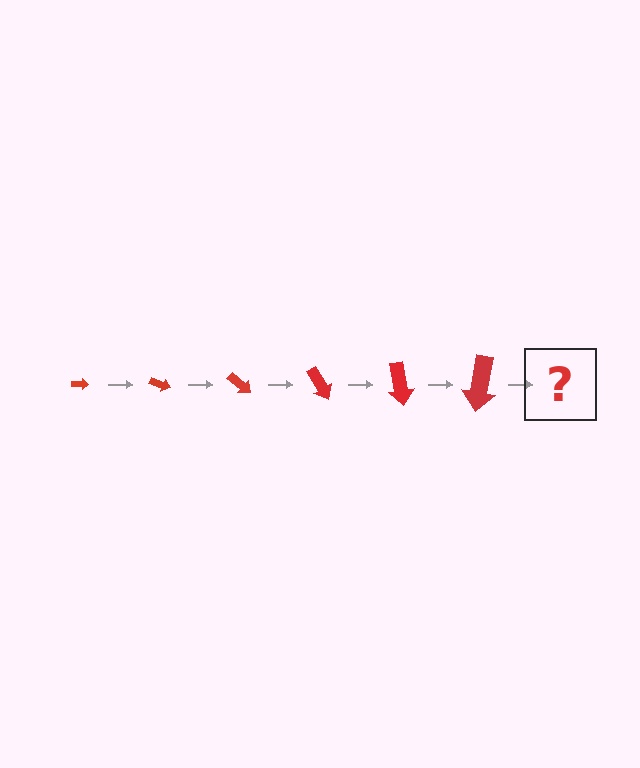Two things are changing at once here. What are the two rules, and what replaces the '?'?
The two rules are that the arrow grows larger each step and it rotates 20 degrees each step. The '?' should be an arrow, larger than the previous one and rotated 120 degrees from the start.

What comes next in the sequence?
The next element should be an arrow, larger than the previous one and rotated 120 degrees from the start.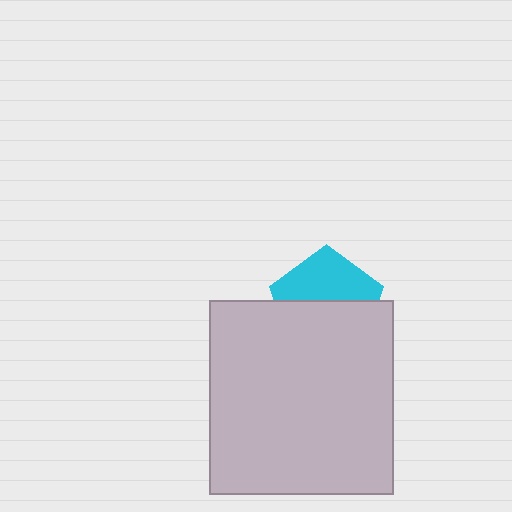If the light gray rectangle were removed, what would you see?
You would see the complete cyan pentagon.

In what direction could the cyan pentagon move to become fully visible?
The cyan pentagon could move up. That would shift it out from behind the light gray rectangle entirely.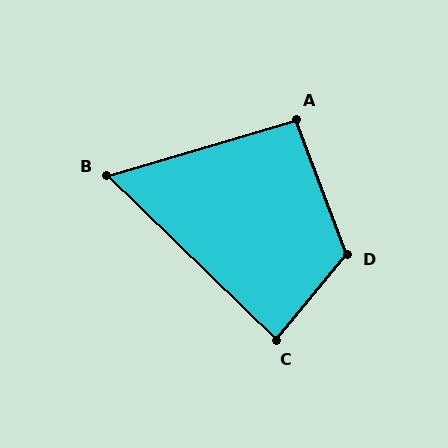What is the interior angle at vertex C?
Approximately 86 degrees (approximately right).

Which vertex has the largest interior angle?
D, at approximately 120 degrees.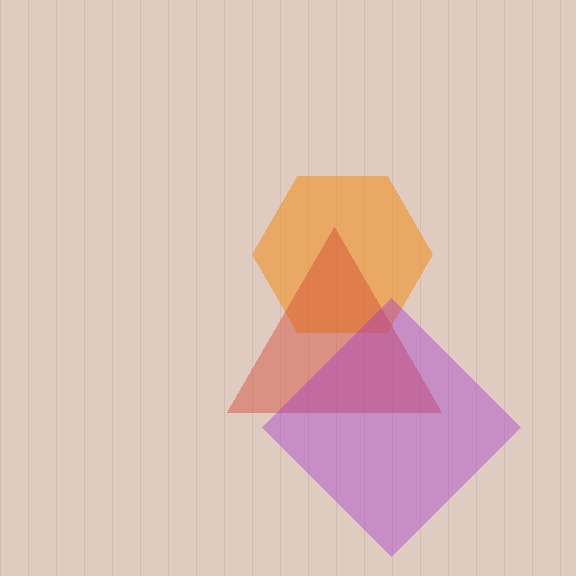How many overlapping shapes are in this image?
There are 3 overlapping shapes in the image.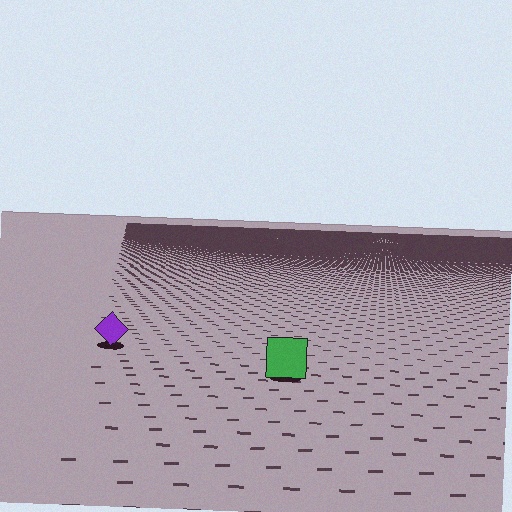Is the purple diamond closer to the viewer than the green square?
No. The green square is closer — you can tell from the texture gradient: the ground texture is coarser near it.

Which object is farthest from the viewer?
The purple diamond is farthest from the viewer. It appears smaller and the ground texture around it is denser.